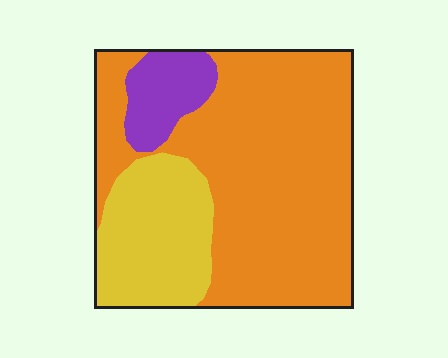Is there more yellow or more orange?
Orange.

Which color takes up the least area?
Purple, at roughly 10%.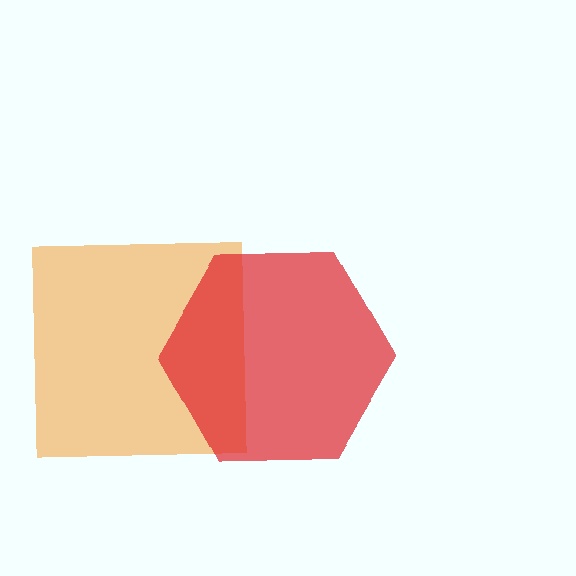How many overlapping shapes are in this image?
There are 2 overlapping shapes in the image.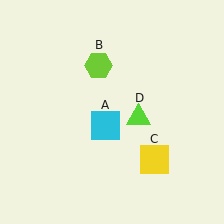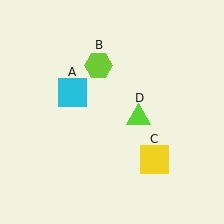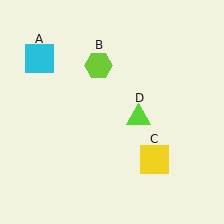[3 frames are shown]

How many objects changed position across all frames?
1 object changed position: cyan square (object A).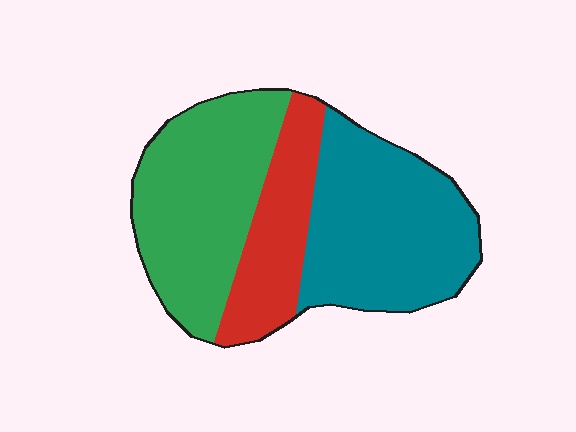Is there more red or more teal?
Teal.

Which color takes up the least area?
Red, at roughly 20%.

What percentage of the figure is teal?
Teal covers around 40% of the figure.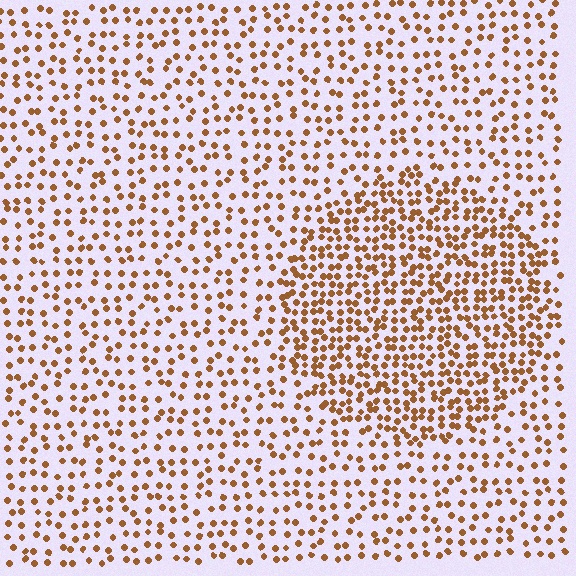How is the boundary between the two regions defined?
The boundary is defined by a change in element density (approximately 1.9x ratio). All elements are the same color, size, and shape.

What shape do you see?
I see a circle.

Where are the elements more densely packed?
The elements are more densely packed inside the circle boundary.